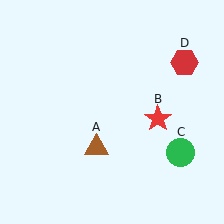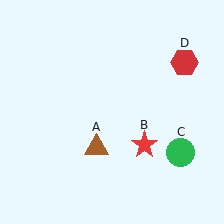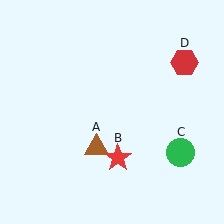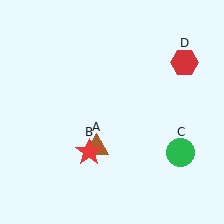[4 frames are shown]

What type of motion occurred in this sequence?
The red star (object B) rotated clockwise around the center of the scene.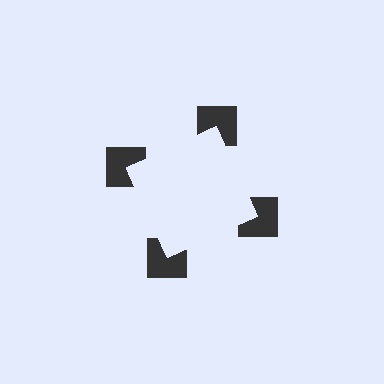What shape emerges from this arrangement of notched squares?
An illusory square — its edges are inferred from the aligned wedge cuts in the notched squares, not physically drawn.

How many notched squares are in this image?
There are 4 — one at each vertex of the illusory square.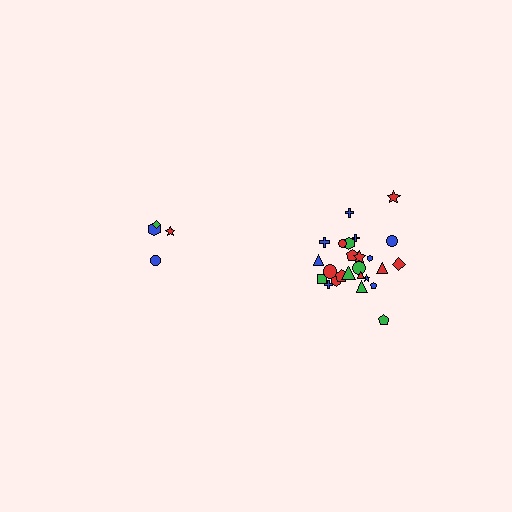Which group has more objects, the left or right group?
The right group.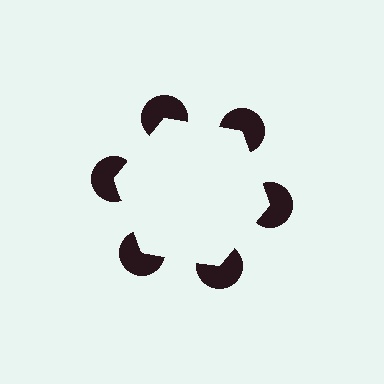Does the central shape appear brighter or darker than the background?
It typically appears slightly brighter than the background, even though no actual brightness change is drawn.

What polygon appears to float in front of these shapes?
An illusory hexagon — its edges are inferred from the aligned wedge cuts in the pac-man discs, not physically drawn.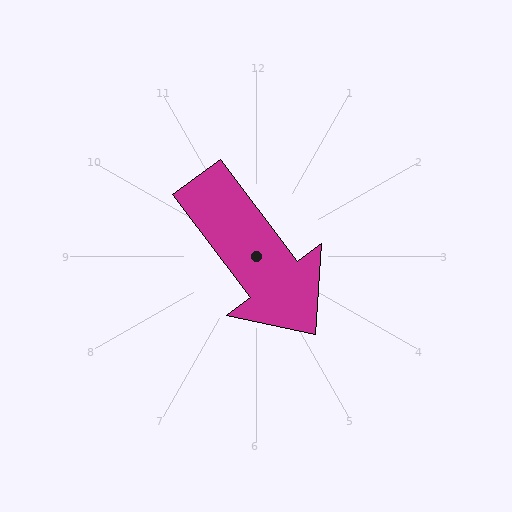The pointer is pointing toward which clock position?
Roughly 5 o'clock.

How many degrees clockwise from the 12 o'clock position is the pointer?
Approximately 143 degrees.